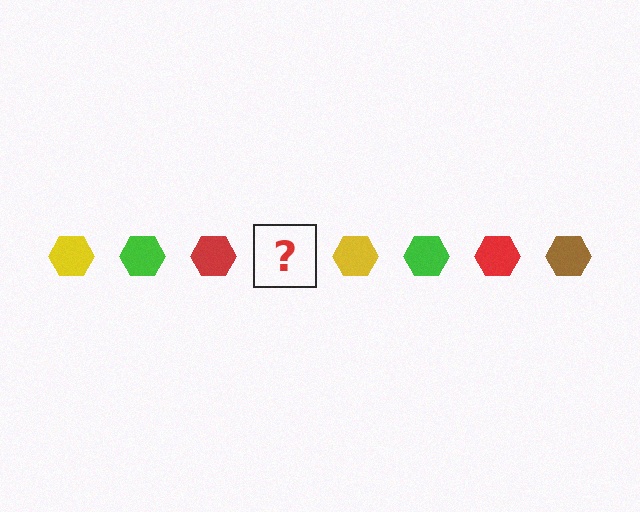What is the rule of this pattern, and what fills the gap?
The rule is that the pattern cycles through yellow, green, red, brown hexagons. The gap should be filled with a brown hexagon.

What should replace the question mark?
The question mark should be replaced with a brown hexagon.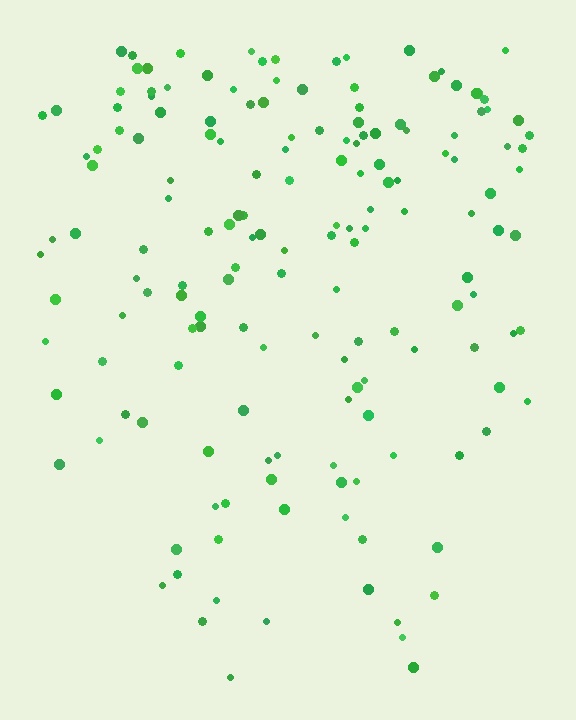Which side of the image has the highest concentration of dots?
The top.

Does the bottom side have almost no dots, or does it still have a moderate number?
Still a moderate number, just noticeably fewer than the top.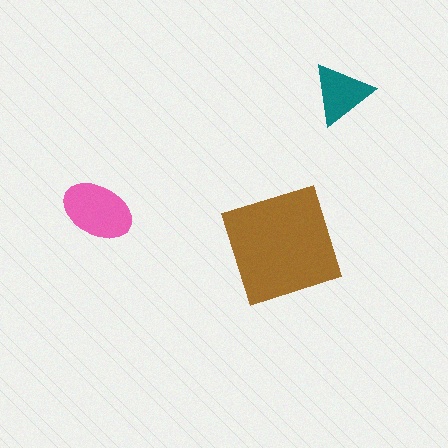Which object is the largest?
The brown square.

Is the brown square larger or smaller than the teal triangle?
Larger.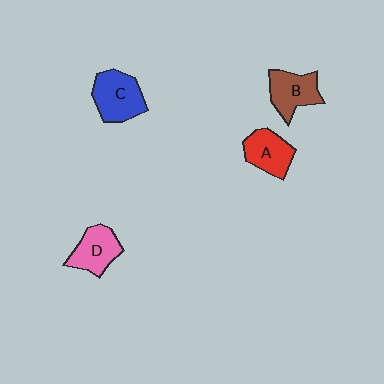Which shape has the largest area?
Shape C (blue).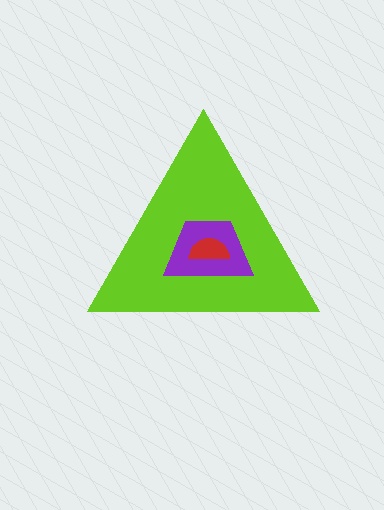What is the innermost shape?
The red semicircle.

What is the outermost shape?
The lime triangle.